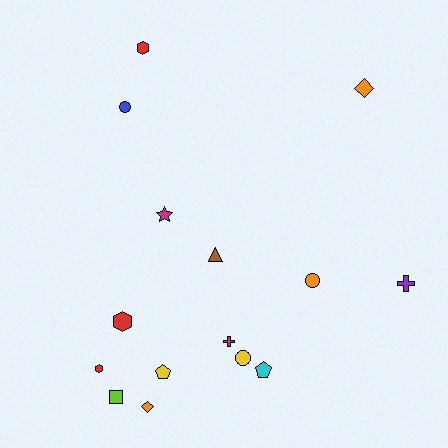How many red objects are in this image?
There are 3 red objects.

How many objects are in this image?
There are 15 objects.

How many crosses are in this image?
There are 2 crosses.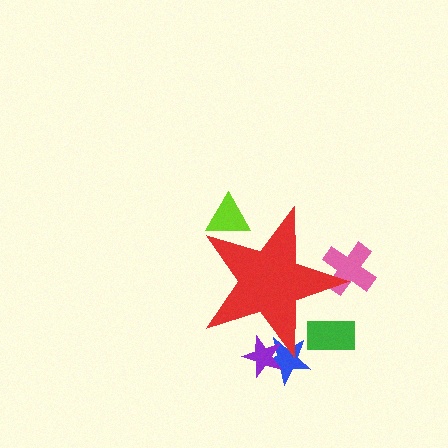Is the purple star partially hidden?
Yes, the purple star is partially hidden behind the red star.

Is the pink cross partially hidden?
Yes, the pink cross is partially hidden behind the red star.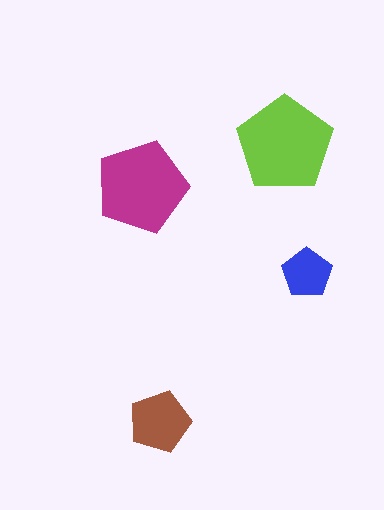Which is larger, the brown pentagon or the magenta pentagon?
The magenta one.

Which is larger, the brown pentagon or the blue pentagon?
The brown one.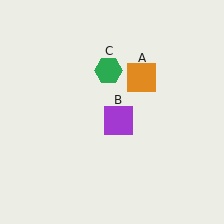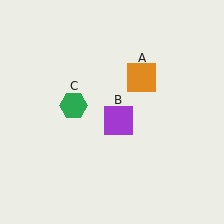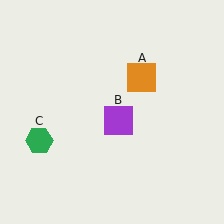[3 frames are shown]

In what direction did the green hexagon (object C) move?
The green hexagon (object C) moved down and to the left.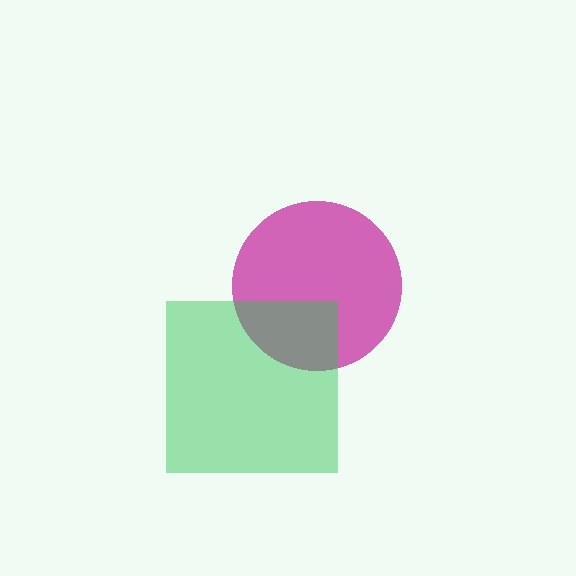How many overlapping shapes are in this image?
There are 2 overlapping shapes in the image.